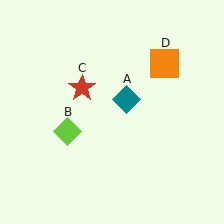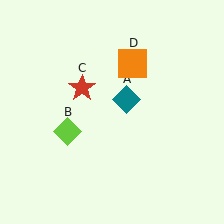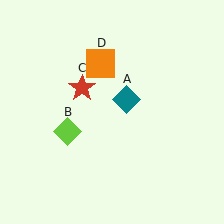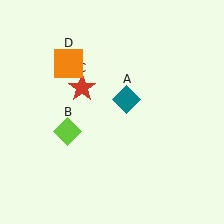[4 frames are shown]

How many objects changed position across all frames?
1 object changed position: orange square (object D).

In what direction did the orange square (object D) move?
The orange square (object D) moved left.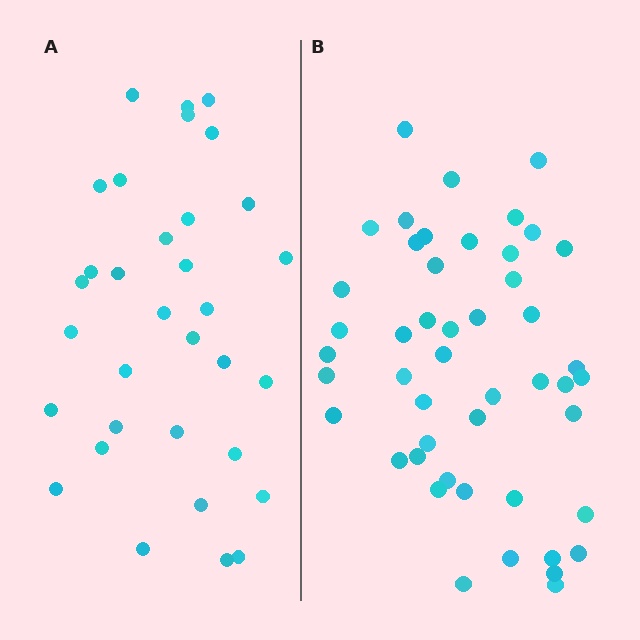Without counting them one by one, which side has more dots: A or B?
Region B (the right region) has more dots.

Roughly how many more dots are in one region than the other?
Region B has approximately 15 more dots than region A.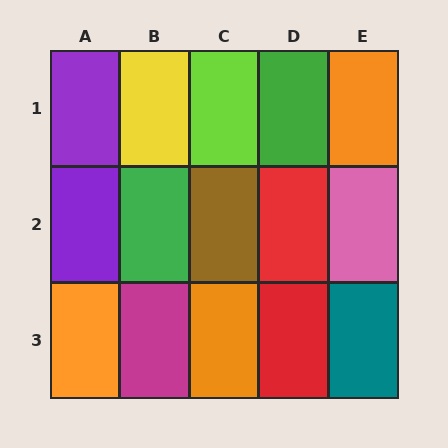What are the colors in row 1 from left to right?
Purple, yellow, lime, green, orange.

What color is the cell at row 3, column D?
Red.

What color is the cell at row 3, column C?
Orange.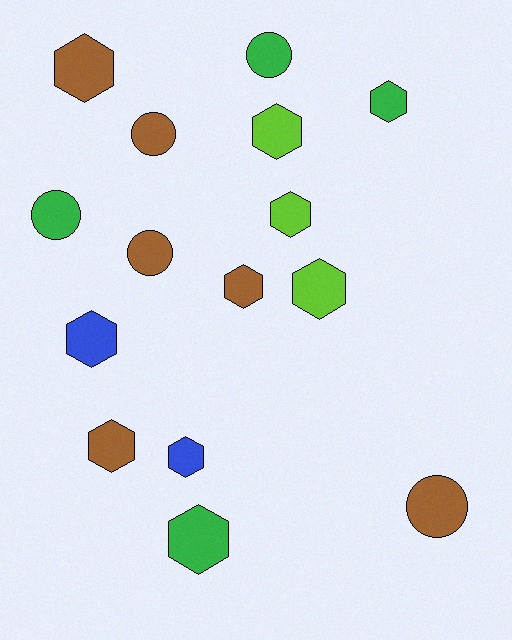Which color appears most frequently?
Brown, with 6 objects.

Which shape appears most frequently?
Hexagon, with 10 objects.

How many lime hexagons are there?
There are 3 lime hexagons.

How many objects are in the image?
There are 15 objects.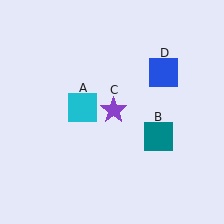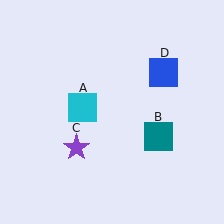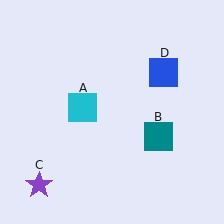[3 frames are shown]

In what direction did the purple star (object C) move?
The purple star (object C) moved down and to the left.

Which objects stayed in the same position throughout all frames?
Cyan square (object A) and teal square (object B) and blue square (object D) remained stationary.